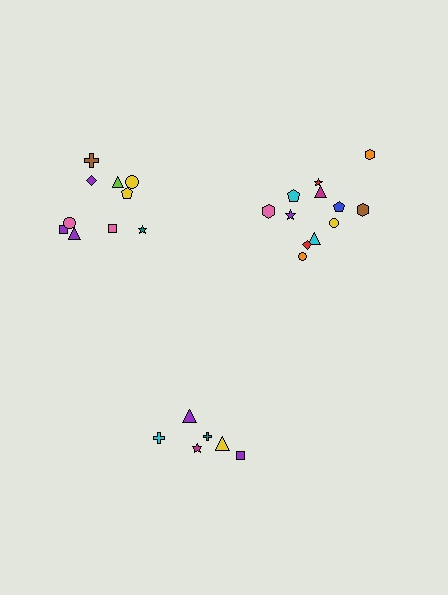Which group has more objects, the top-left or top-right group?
The top-right group.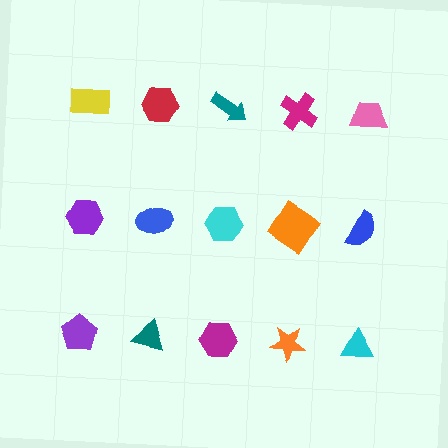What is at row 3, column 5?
A cyan triangle.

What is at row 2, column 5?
A blue semicircle.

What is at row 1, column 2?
A red hexagon.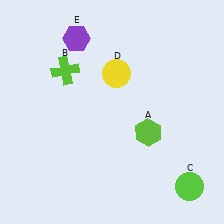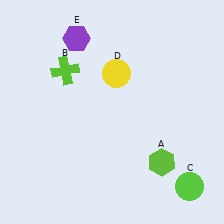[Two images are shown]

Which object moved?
The lime hexagon (A) moved down.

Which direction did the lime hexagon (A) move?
The lime hexagon (A) moved down.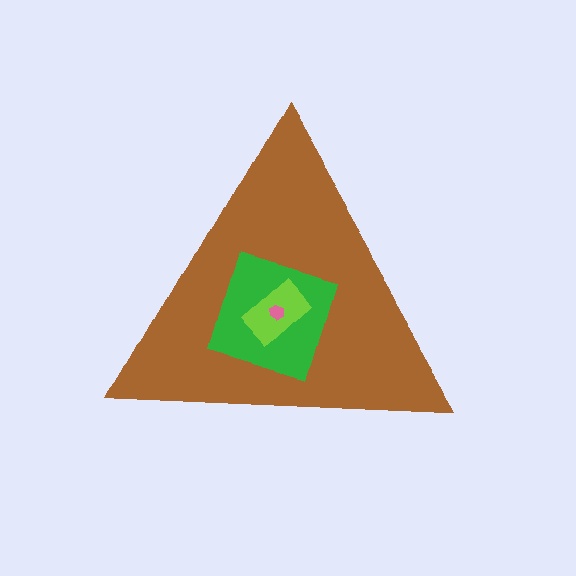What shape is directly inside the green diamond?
The lime rectangle.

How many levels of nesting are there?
4.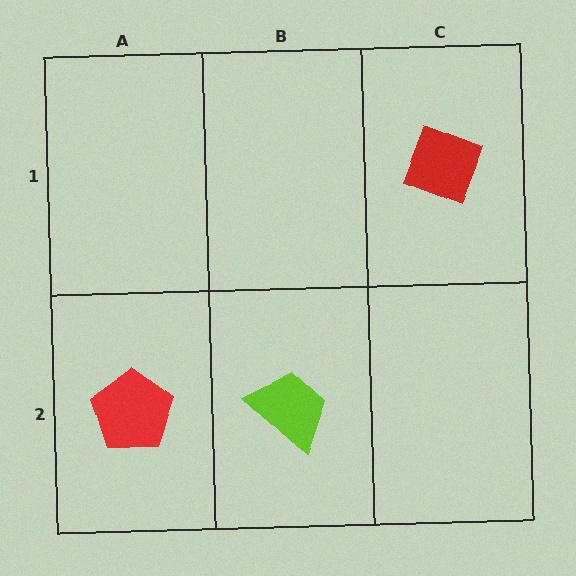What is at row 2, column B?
A lime trapezoid.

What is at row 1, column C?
A red diamond.